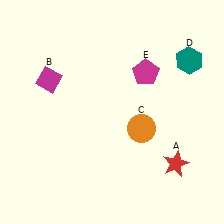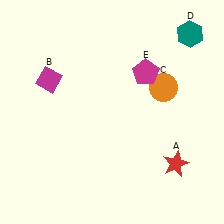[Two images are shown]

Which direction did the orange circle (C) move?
The orange circle (C) moved up.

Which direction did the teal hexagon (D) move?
The teal hexagon (D) moved up.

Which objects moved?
The objects that moved are: the orange circle (C), the teal hexagon (D).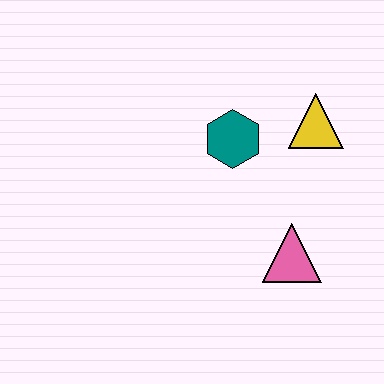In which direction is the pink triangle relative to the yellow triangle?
The pink triangle is below the yellow triangle.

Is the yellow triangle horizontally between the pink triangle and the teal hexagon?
No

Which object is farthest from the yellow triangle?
The pink triangle is farthest from the yellow triangle.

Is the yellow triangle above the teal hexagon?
Yes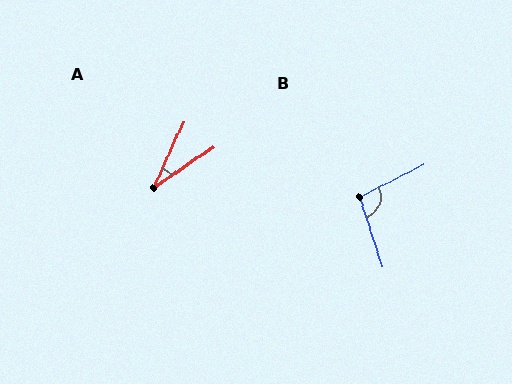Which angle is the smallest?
A, at approximately 32 degrees.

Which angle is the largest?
B, at approximately 99 degrees.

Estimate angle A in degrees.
Approximately 32 degrees.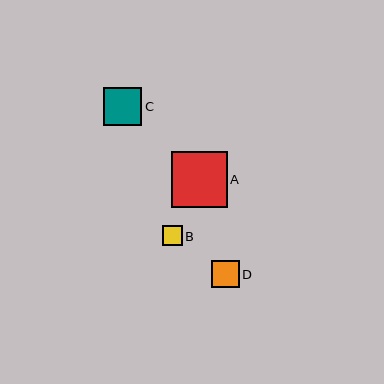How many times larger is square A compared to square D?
Square A is approximately 2.0 times the size of square D.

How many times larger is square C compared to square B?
Square C is approximately 1.9 times the size of square B.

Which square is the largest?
Square A is the largest with a size of approximately 56 pixels.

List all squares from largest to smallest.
From largest to smallest: A, C, D, B.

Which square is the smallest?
Square B is the smallest with a size of approximately 20 pixels.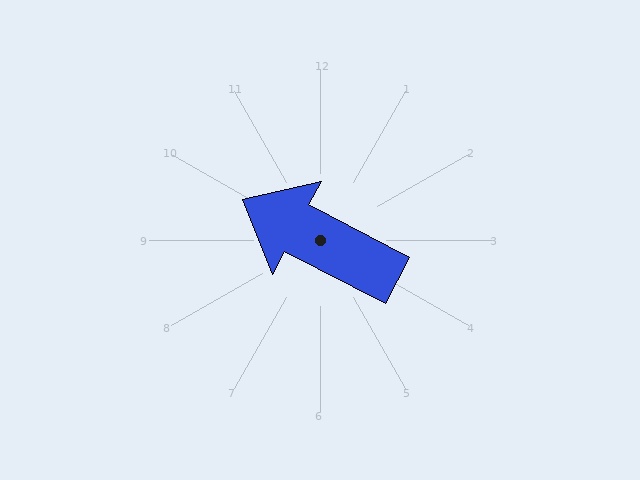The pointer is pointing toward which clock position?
Roughly 10 o'clock.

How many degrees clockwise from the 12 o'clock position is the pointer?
Approximately 298 degrees.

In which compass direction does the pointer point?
Northwest.